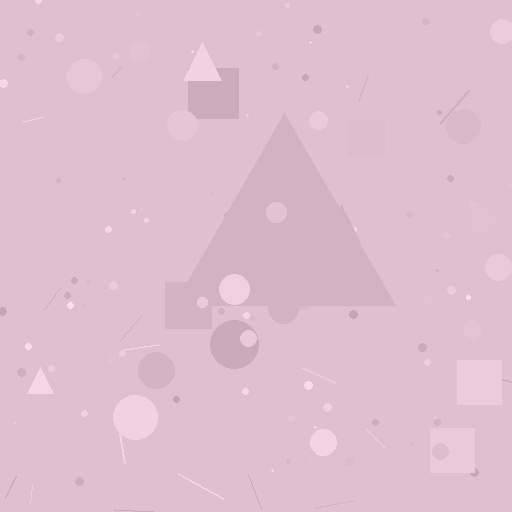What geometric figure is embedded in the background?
A triangle is embedded in the background.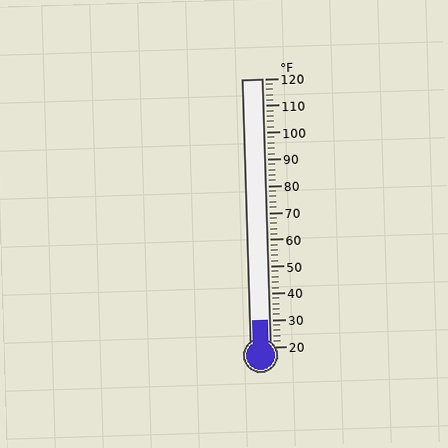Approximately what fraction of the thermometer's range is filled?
The thermometer is filled to approximately 10% of its range.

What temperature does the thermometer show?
The thermometer shows approximately 30°F.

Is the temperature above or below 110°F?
The temperature is below 110°F.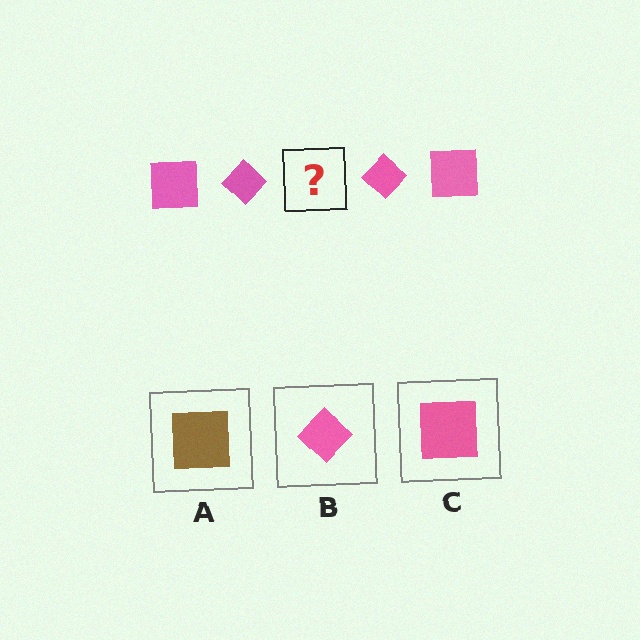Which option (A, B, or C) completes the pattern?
C.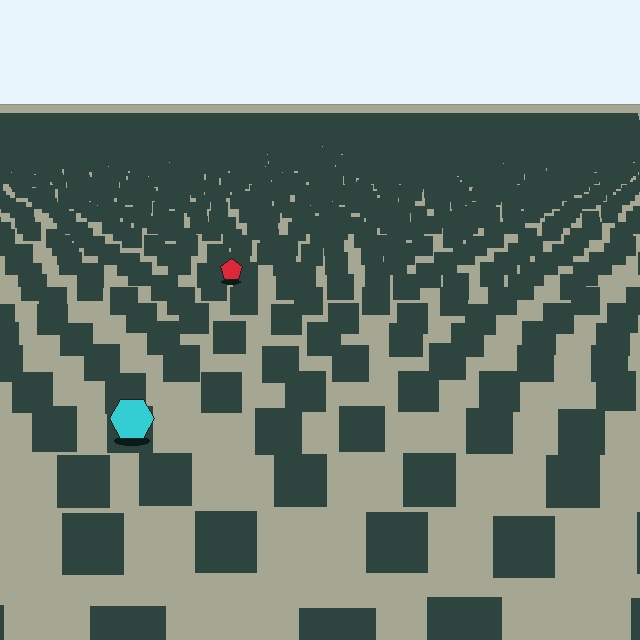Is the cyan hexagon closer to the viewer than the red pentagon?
Yes. The cyan hexagon is closer — you can tell from the texture gradient: the ground texture is coarser near it.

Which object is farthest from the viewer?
The red pentagon is farthest from the viewer. It appears smaller and the ground texture around it is denser.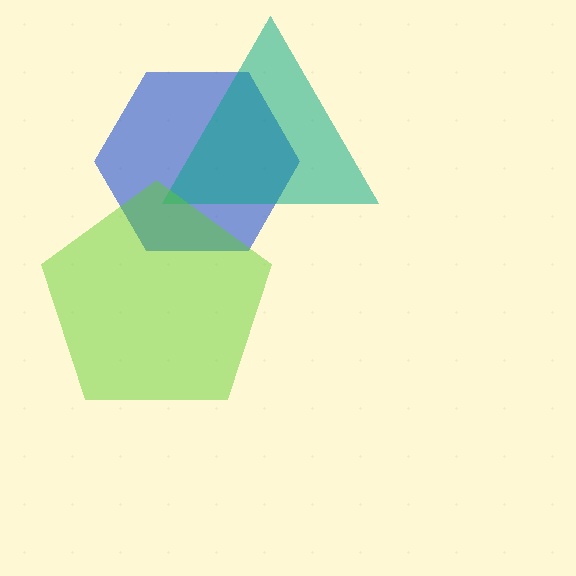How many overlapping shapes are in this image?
There are 3 overlapping shapes in the image.